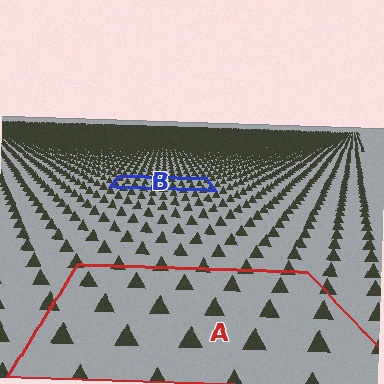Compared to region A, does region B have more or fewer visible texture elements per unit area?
Region B has more texture elements per unit area — they are packed more densely because it is farther away.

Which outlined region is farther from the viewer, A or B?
Region B is farther from the viewer — the texture elements inside it appear smaller and more densely packed.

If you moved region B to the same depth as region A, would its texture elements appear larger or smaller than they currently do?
They would appear larger. At a closer depth, the same texture elements are projected at a bigger on-screen size.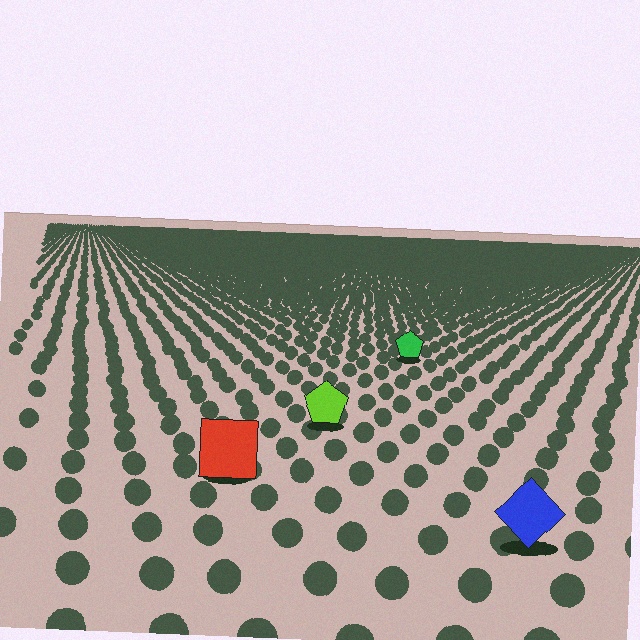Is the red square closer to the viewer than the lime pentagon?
Yes. The red square is closer — you can tell from the texture gradient: the ground texture is coarser near it.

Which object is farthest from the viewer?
The green pentagon is farthest from the viewer. It appears smaller and the ground texture around it is denser.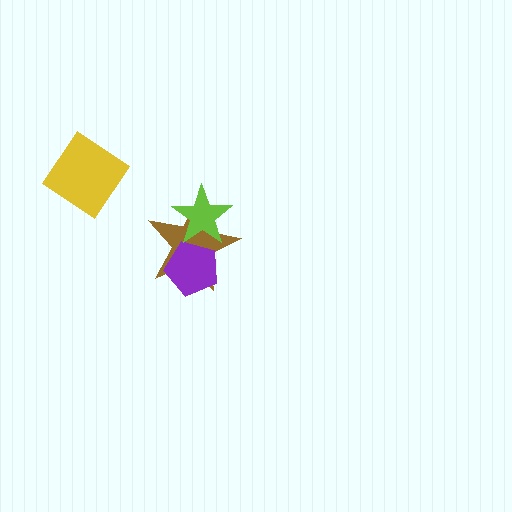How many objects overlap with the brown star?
2 objects overlap with the brown star.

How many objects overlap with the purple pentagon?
2 objects overlap with the purple pentagon.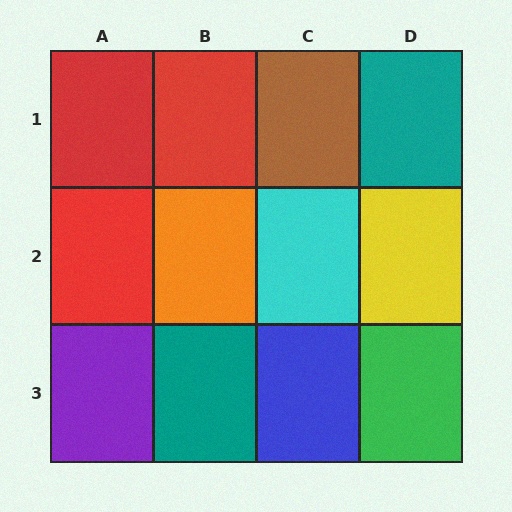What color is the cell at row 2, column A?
Red.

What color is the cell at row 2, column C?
Cyan.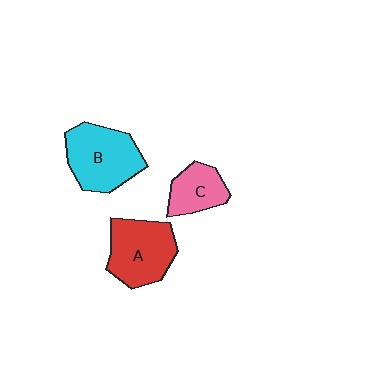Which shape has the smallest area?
Shape C (pink).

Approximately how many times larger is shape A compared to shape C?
Approximately 1.7 times.